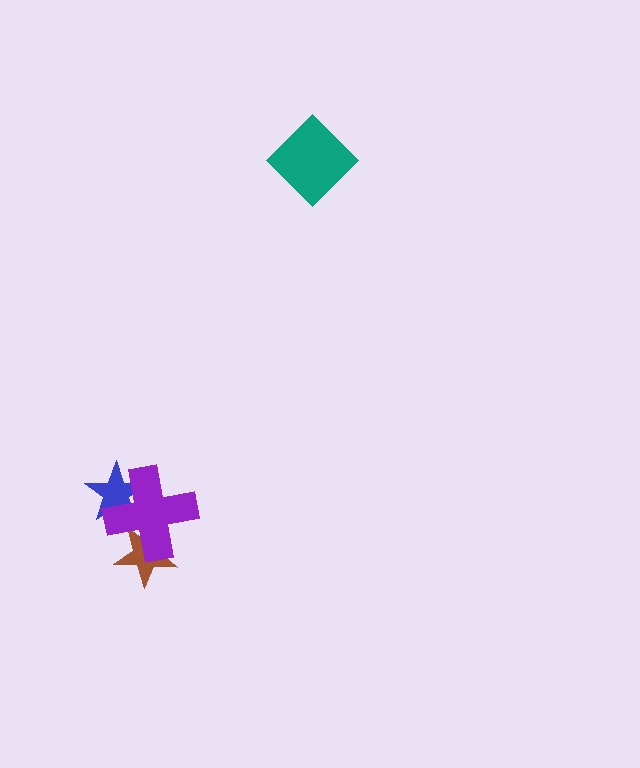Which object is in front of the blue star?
The purple cross is in front of the blue star.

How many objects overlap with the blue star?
1 object overlaps with the blue star.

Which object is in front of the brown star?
The purple cross is in front of the brown star.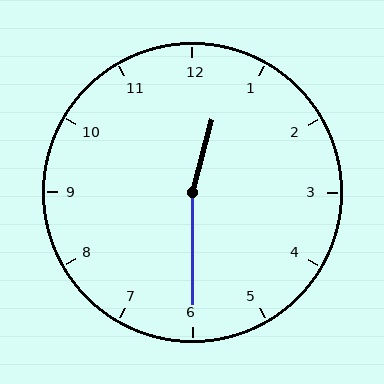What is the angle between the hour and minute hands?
Approximately 165 degrees.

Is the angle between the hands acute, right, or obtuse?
It is obtuse.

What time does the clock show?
12:30.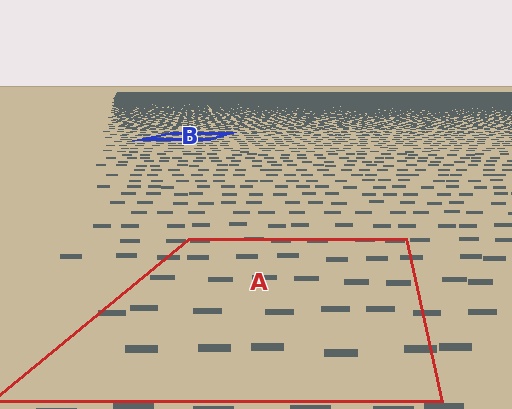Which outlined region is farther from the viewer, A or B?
Region B is farther from the viewer — the texture elements inside it appear smaller and more densely packed.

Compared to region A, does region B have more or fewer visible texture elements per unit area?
Region B has more texture elements per unit area — they are packed more densely because it is farther away.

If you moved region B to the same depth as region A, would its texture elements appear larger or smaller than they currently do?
They would appear larger. At a closer depth, the same texture elements are projected at a bigger on-screen size.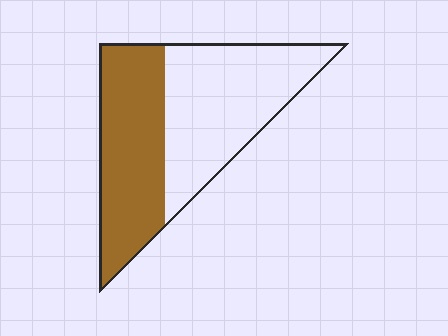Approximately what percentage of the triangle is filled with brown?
Approximately 45%.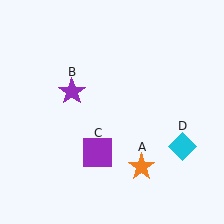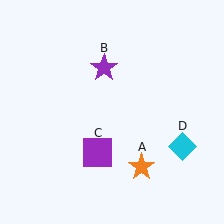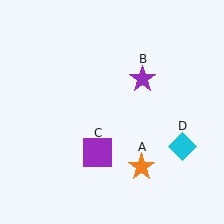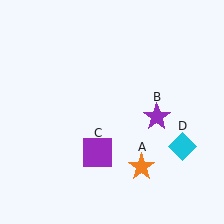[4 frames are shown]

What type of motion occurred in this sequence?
The purple star (object B) rotated clockwise around the center of the scene.